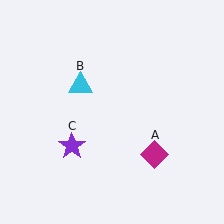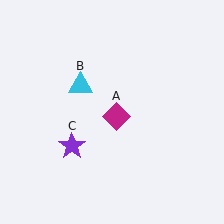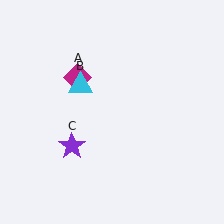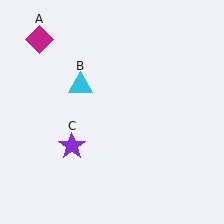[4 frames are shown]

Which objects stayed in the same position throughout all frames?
Cyan triangle (object B) and purple star (object C) remained stationary.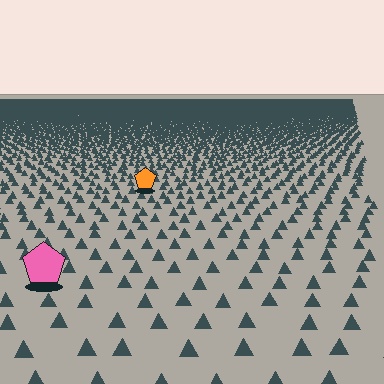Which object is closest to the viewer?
The pink pentagon is closest. The texture marks near it are larger and more spread out.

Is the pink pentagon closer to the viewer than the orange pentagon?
Yes. The pink pentagon is closer — you can tell from the texture gradient: the ground texture is coarser near it.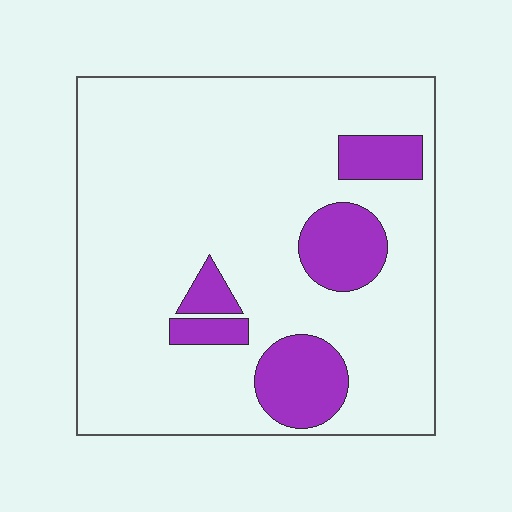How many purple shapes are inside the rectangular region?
5.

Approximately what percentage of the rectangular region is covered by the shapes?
Approximately 15%.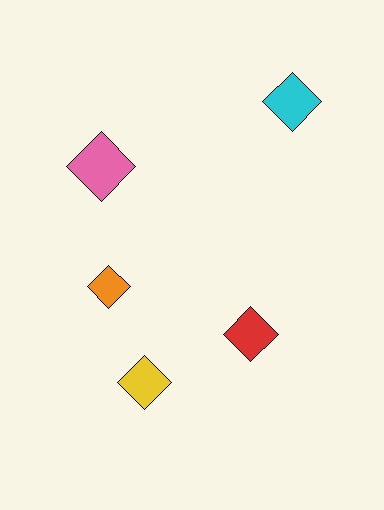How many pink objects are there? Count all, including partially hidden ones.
There is 1 pink object.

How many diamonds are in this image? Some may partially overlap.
There are 5 diamonds.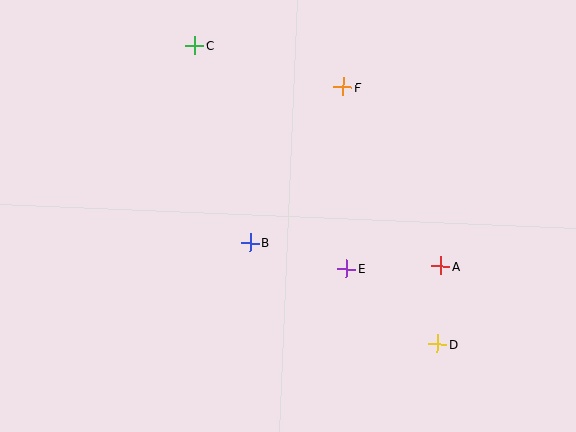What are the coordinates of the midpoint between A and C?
The midpoint between A and C is at (318, 156).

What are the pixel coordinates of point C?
Point C is at (195, 45).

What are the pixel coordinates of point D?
Point D is at (438, 344).